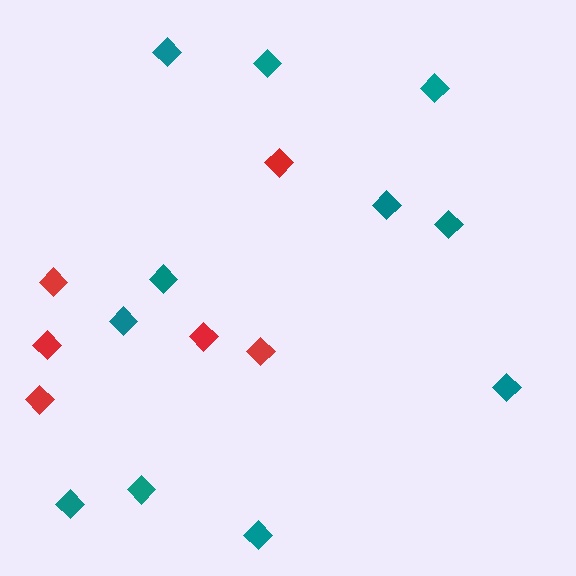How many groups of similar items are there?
There are 2 groups: one group of red diamonds (6) and one group of teal diamonds (11).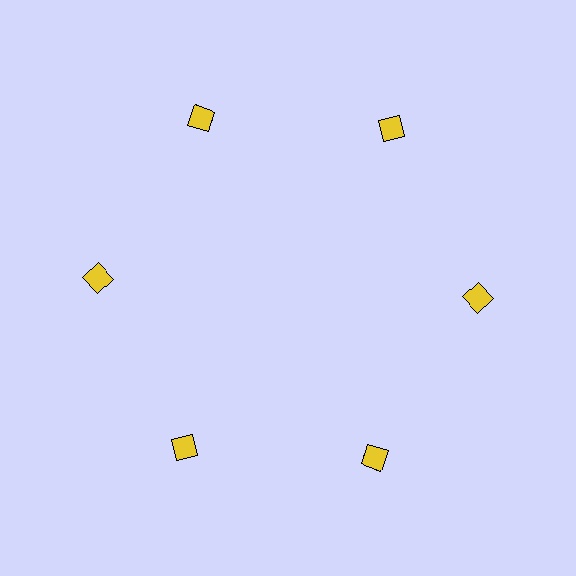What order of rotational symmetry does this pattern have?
This pattern has 6-fold rotational symmetry.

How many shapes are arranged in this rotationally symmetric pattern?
There are 6 shapes, arranged in 6 groups of 1.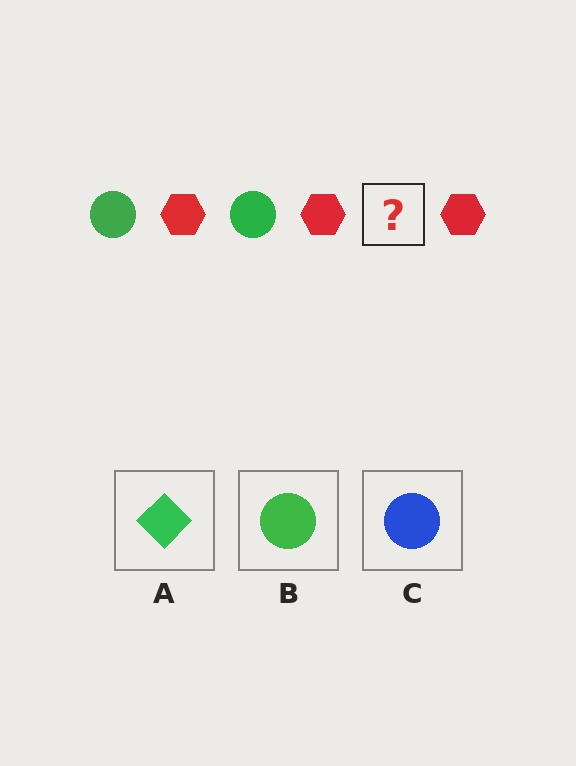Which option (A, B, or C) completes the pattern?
B.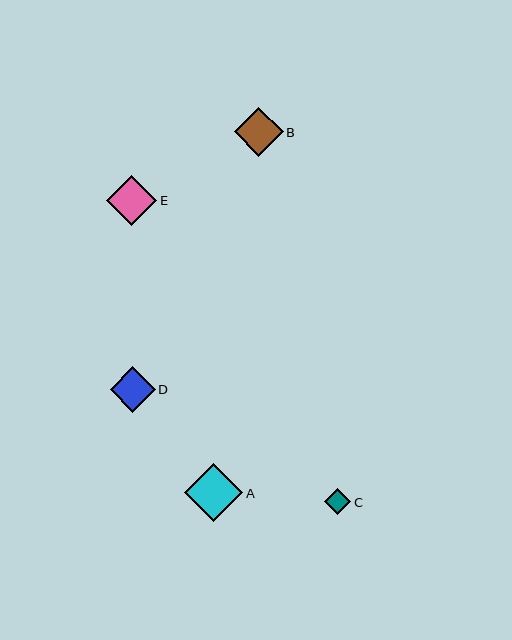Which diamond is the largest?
Diamond A is the largest with a size of approximately 58 pixels.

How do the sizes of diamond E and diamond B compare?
Diamond E and diamond B are approximately the same size.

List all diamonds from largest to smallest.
From largest to smallest: A, E, B, D, C.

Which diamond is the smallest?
Diamond C is the smallest with a size of approximately 26 pixels.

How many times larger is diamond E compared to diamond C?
Diamond E is approximately 1.9 times the size of diamond C.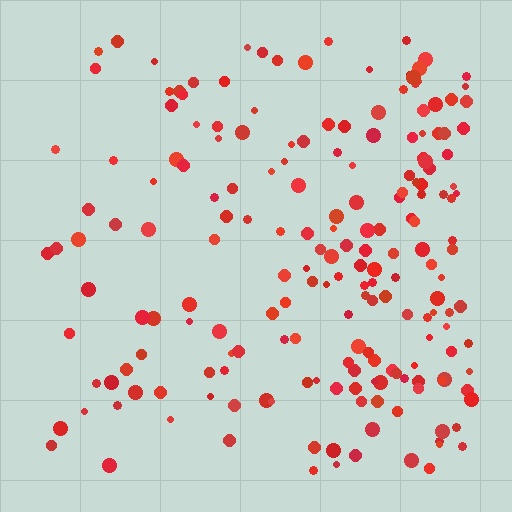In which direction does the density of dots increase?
From left to right, with the right side densest.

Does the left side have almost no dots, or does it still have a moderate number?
Still a moderate number, just noticeably fewer than the right.